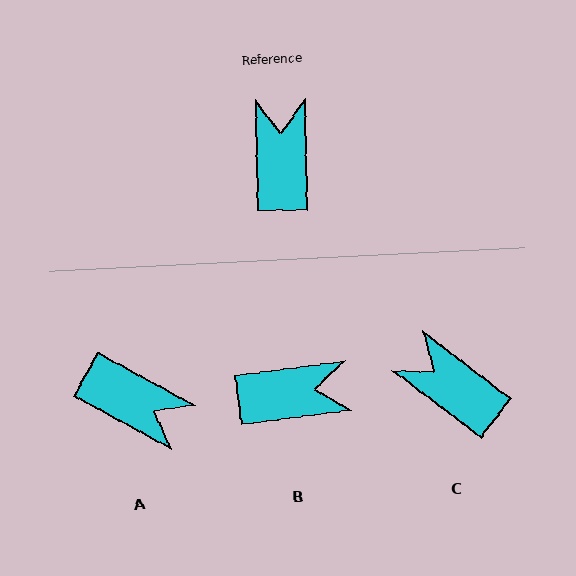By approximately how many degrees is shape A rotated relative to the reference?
Approximately 120 degrees clockwise.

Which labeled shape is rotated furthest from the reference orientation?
A, about 120 degrees away.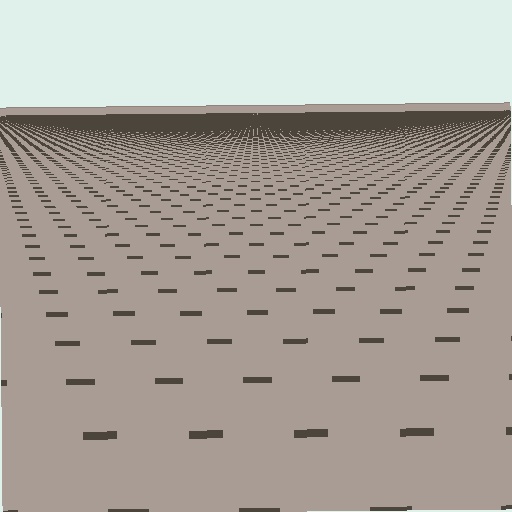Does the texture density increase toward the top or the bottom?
Density increases toward the top.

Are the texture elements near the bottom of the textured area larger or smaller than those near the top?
Larger. Near the bottom, elements are closer to the viewer and appear at a bigger on-screen size.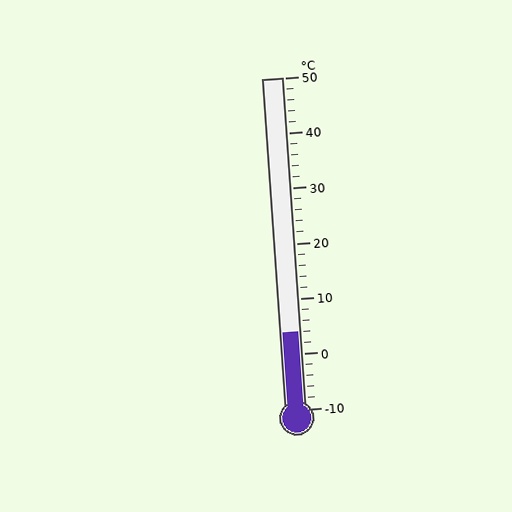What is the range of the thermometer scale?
The thermometer scale ranges from -10°C to 50°C.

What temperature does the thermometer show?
The thermometer shows approximately 4°C.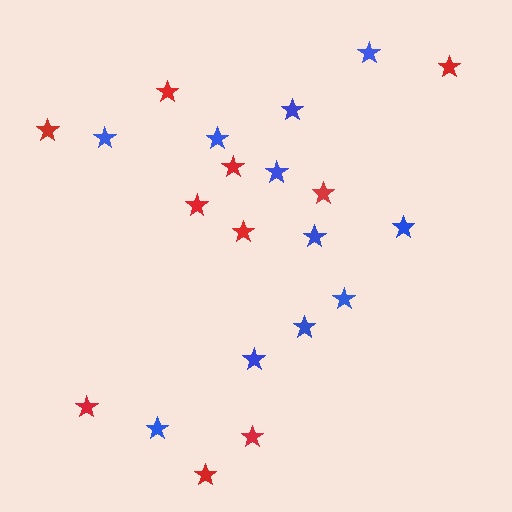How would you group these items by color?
There are 2 groups: one group of red stars (10) and one group of blue stars (11).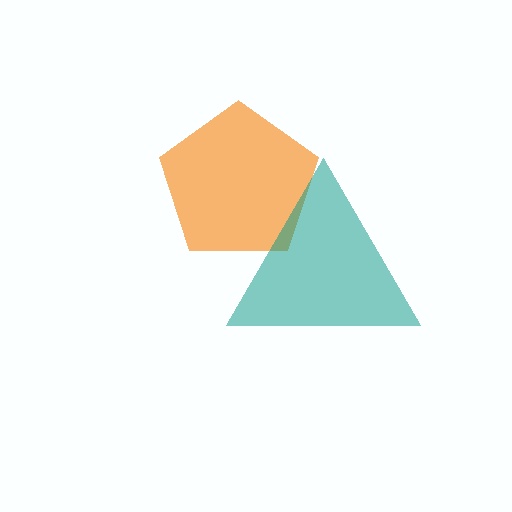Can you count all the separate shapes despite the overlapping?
Yes, there are 2 separate shapes.